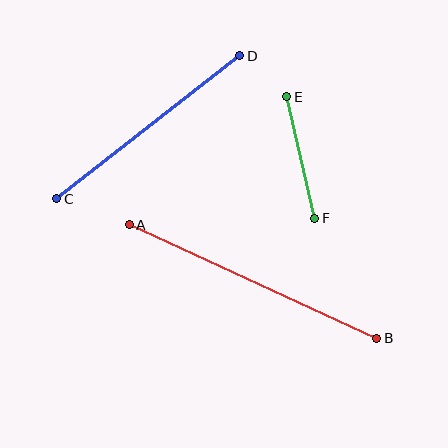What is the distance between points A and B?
The distance is approximately 272 pixels.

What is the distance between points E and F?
The distance is approximately 124 pixels.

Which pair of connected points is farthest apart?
Points A and B are farthest apart.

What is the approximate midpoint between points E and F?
The midpoint is at approximately (301, 157) pixels.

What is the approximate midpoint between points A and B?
The midpoint is at approximately (253, 281) pixels.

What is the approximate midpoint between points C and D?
The midpoint is at approximately (148, 127) pixels.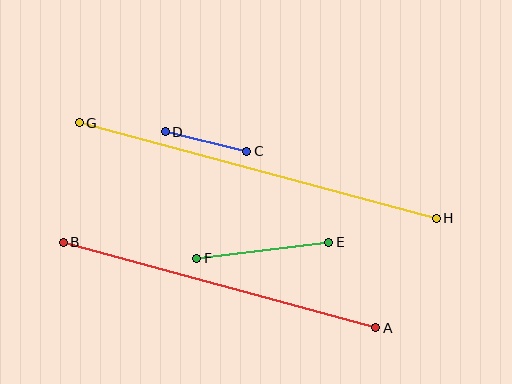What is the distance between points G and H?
The distance is approximately 370 pixels.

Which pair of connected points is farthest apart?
Points G and H are farthest apart.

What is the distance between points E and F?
The distance is approximately 133 pixels.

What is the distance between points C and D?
The distance is approximately 84 pixels.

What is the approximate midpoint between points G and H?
The midpoint is at approximately (258, 170) pixels.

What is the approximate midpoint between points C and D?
The midpoint is at approximately (206, 141) pixels.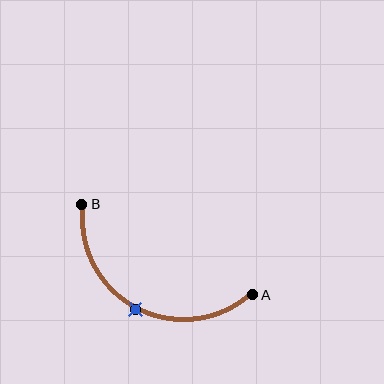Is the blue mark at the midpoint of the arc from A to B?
Yes. The blue mark lies on the arc at equal arc-length from both A and B — it is the arc midpoint.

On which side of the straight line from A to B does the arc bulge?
The arc bulges below the straight line connecting A and B.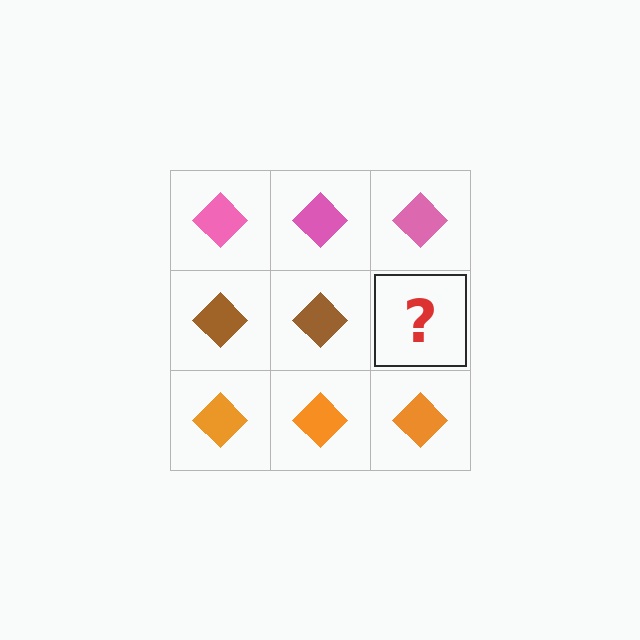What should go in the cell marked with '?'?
The missing cell should contain a brown diamond.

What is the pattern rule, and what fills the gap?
The rule is that each row has a consistent color. The gap should be filled with a brown diamond.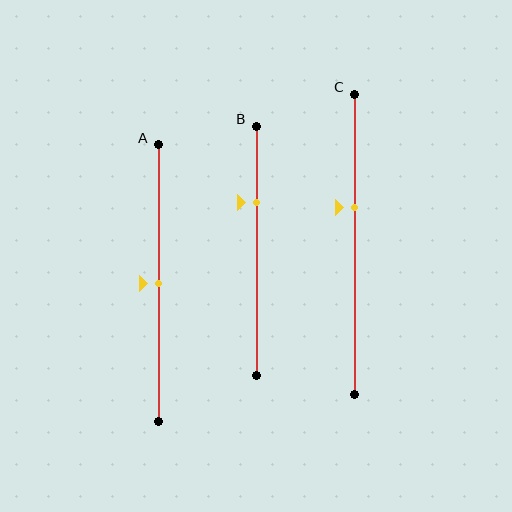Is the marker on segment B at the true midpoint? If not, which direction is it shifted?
No, the marker on segment B is shifted upward by about 19% of the segment length.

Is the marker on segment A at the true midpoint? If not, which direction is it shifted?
Yes, the marker on segment A is at the true midpoint.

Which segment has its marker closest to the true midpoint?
Segment A has its marker closest to the true midpoint.